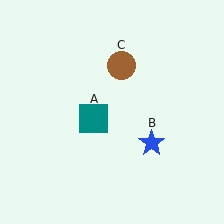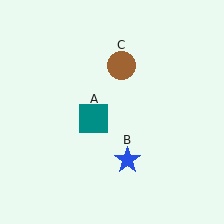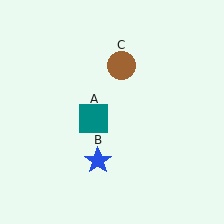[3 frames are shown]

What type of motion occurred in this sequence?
The blue star (object B) rotated clockwise around the center of the scene.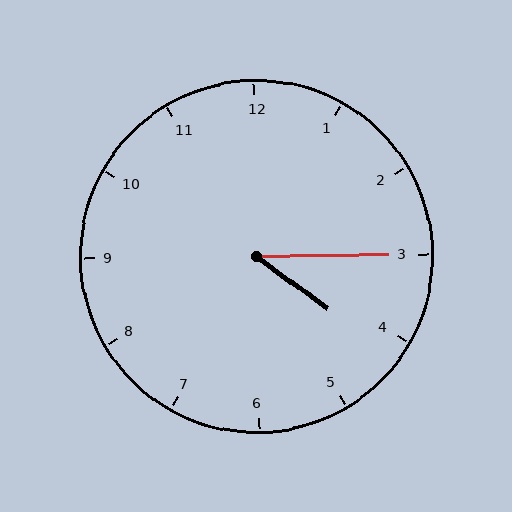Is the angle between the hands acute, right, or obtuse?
It is acute.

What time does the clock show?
4:15.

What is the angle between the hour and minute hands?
Approximately 38 degrees.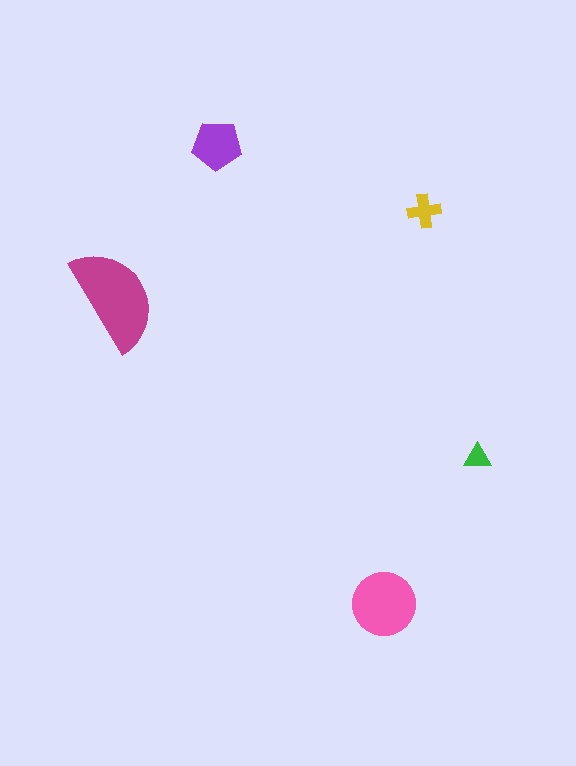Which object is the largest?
The magenta semicircle.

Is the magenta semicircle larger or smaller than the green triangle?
Larger.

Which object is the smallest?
The green triangle.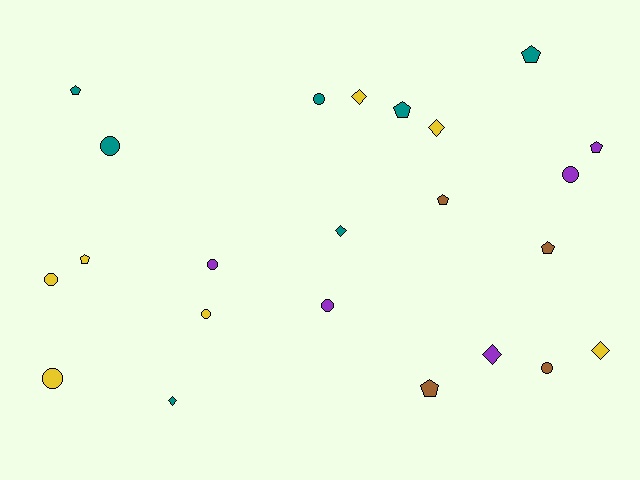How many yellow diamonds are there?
There are 3 yellow diamonds.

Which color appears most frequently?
Teal, with 7 objects.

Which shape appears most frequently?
Circle, with 9 objects.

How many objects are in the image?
There are 23 objects.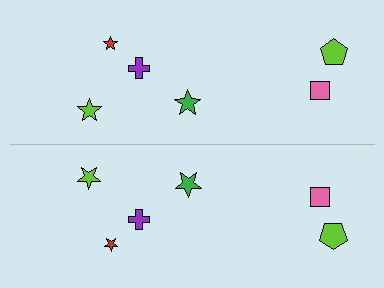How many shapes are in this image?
There are 12 shapes in this image.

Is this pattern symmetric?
Yes, this pattern has bilateral (reflection) symmetry.